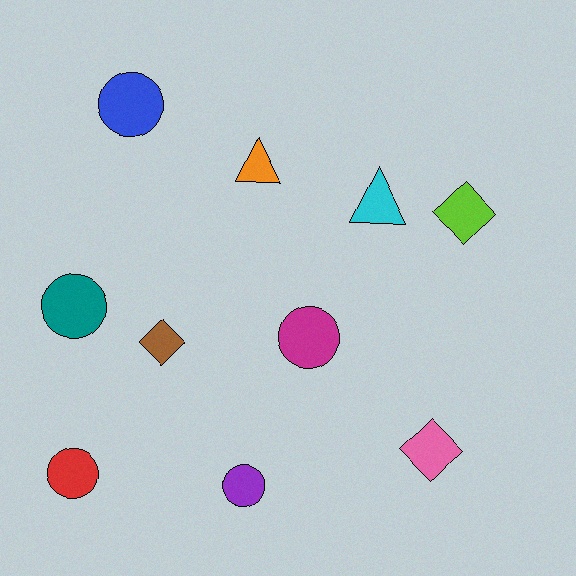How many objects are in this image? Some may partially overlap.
There are 10 objects.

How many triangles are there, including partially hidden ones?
There are 2 triangles.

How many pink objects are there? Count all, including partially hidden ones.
There is 1 pink object.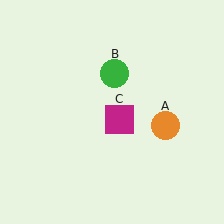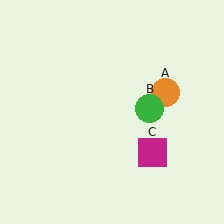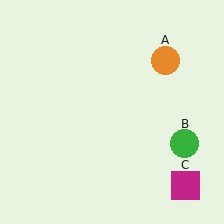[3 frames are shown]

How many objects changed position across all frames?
3 objects changed position: orange circle (object A), green circle (object B), magenta square (object C).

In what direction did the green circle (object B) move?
The green circle (object B) moved down and to the right.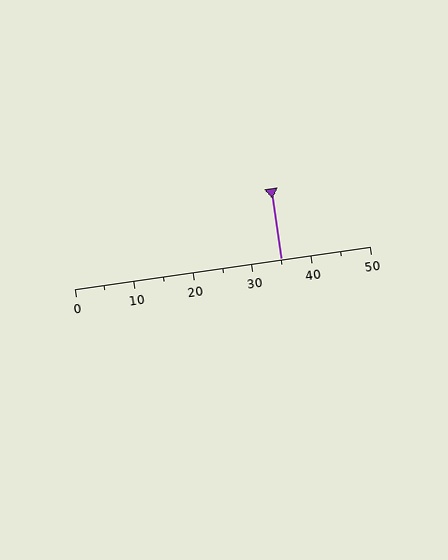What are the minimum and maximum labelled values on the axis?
The axis runs from 0 to 50.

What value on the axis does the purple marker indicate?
The marker indicates approximately 35.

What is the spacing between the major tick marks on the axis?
The major ticks are spaced 10 apart.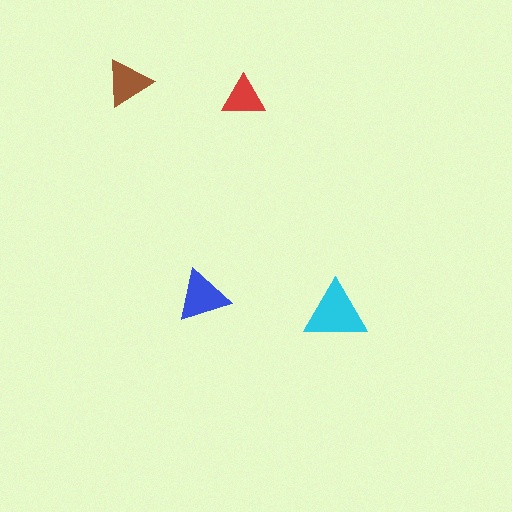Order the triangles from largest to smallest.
the cyan one, the blue one, the brown one, the red one.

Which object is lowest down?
The cyan triangle is bottommost.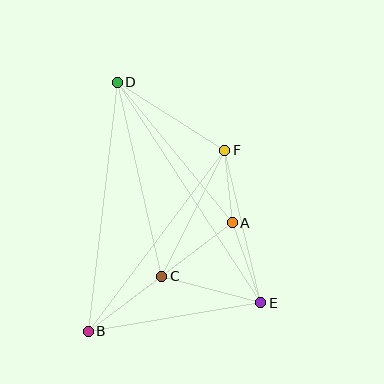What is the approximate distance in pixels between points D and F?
The distance between D and F is approximately 127 pixels.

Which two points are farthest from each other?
Points D and E are farthest from each other.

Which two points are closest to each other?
Points A and F are closest to each other.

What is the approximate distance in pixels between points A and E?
The distance between A and E is approximately 85 pixels.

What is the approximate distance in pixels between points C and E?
The distance between C and E is approximately 102 pixels.